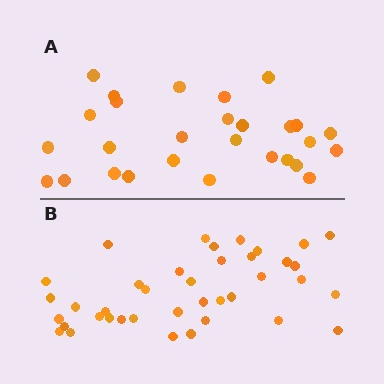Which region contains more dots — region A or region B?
Region B (the bottom region) has more dots.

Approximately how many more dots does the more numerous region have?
Region B has roughly 12 or so more dots than region A.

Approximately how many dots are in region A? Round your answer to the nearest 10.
About 30 dots. (The exact count is 28, which rounds to 30.)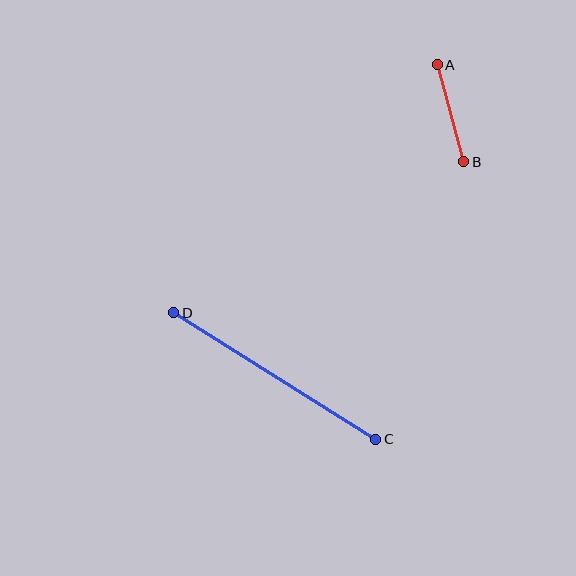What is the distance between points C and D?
The distance is approximately 238 pixels.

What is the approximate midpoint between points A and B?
The midpoint is at approximately (450, 113) pixels.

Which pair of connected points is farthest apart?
Points C and D are farthest apart.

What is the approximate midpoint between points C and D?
The midpoint is at approximately (275, 376) pixels.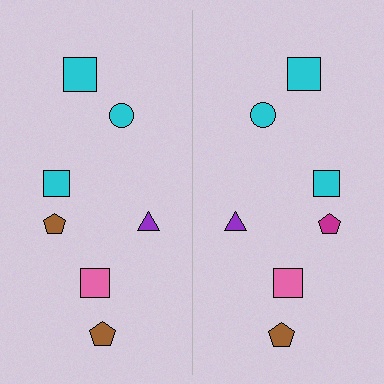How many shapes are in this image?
There are 14 shapes in this image.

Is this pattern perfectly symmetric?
No, the pattern is not perfectly symmetric. The magenta pentagon on the right side breaks the symmetry — its mirror counterpart is brown.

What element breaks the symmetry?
The magenta pentagon on the right side breaks the symmetry — its mirror counterpart is brown.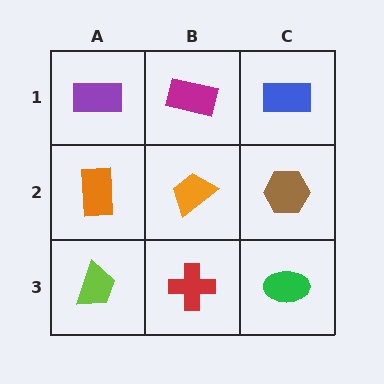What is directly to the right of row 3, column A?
A red cross.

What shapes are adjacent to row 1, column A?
An orange rectangle (row 2, column A), a magenta rectangle (row 1, column B).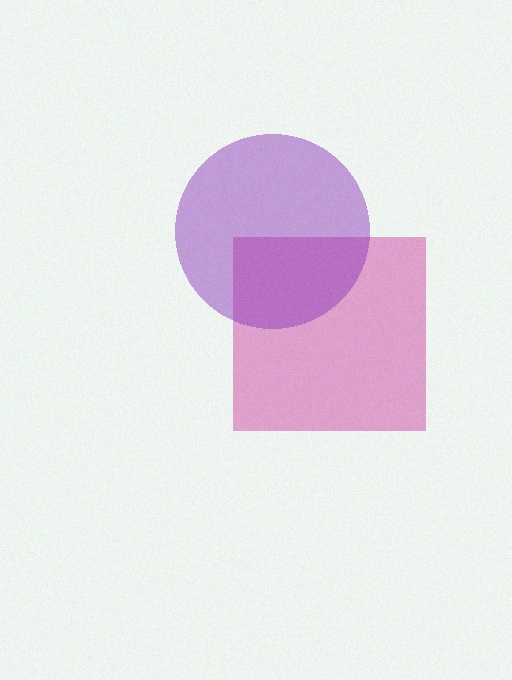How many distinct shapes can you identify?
There are 2 distinct shapes: a magenta square, a purple circle.